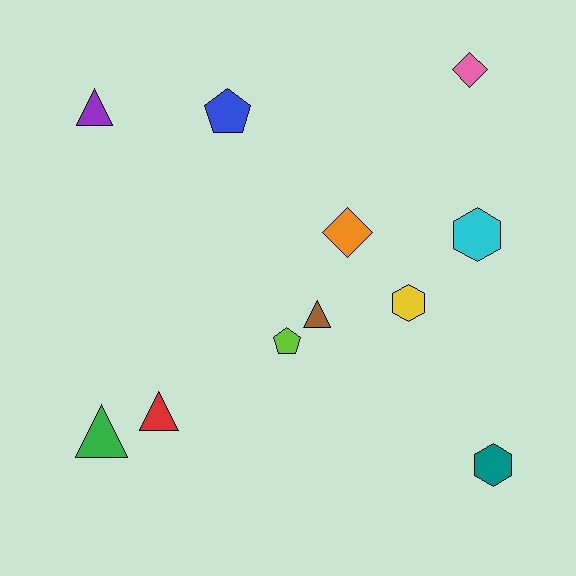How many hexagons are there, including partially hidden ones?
There are 3 hexagons.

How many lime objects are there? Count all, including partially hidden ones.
There is 1 lime object.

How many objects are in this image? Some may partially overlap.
There are 11 objects.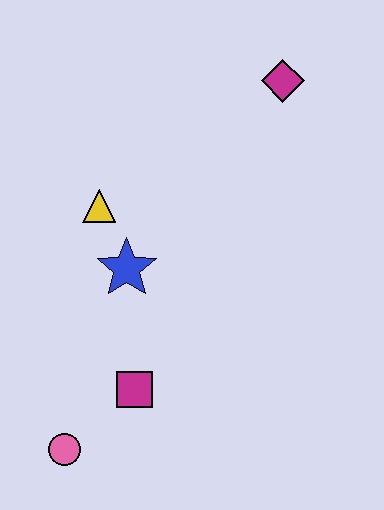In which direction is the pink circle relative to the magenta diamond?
The pink circle is below the magenta diamond.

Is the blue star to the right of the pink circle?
Yes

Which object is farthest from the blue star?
The magenta diamond is farthest from the blue star.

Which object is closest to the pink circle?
The magenta square is closest to the pink circle.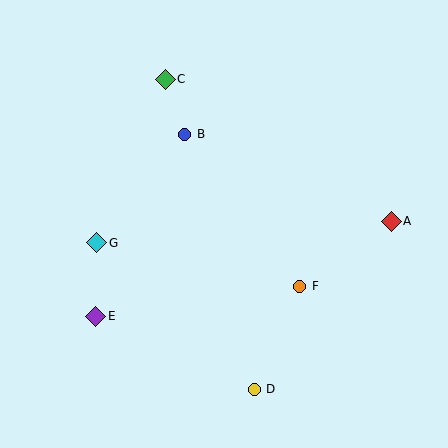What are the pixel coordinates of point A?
Point A is at (391, 221).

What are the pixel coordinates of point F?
Point F is at (300, 286).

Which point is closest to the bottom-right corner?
Point D is closest to the bottom-right corner.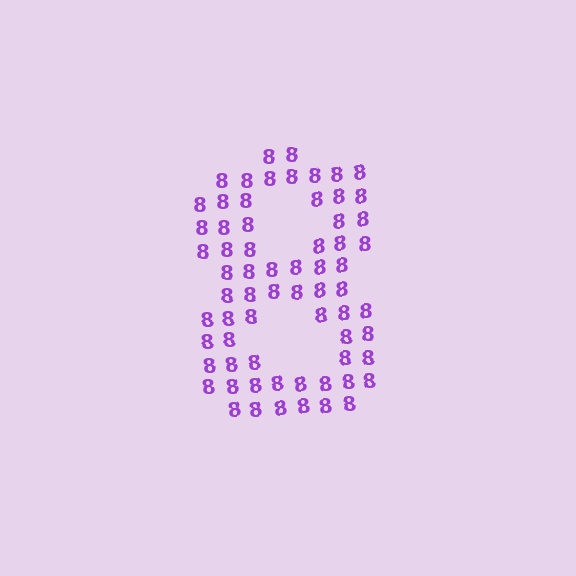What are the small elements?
The small elements are digit 8's.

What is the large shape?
The large shape is the digit 8.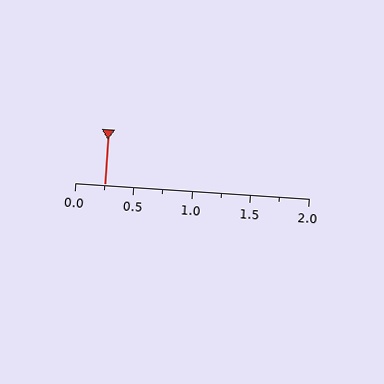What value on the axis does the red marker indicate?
The marker indicates approximately 0.25.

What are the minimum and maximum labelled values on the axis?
The axis runs from 0.0 to 2.0.